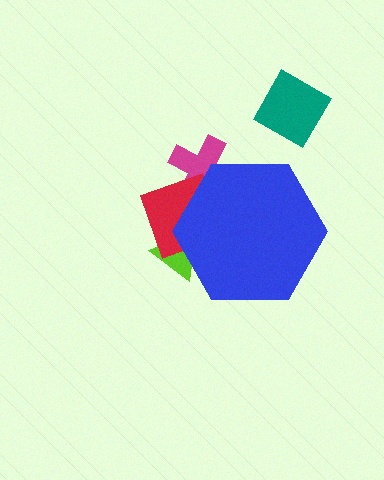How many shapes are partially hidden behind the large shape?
3 shapes are partially hidden.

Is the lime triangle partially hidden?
Yes, the lime triangle is partially hidden behind the blue hexagon.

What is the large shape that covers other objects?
A blue hexagon.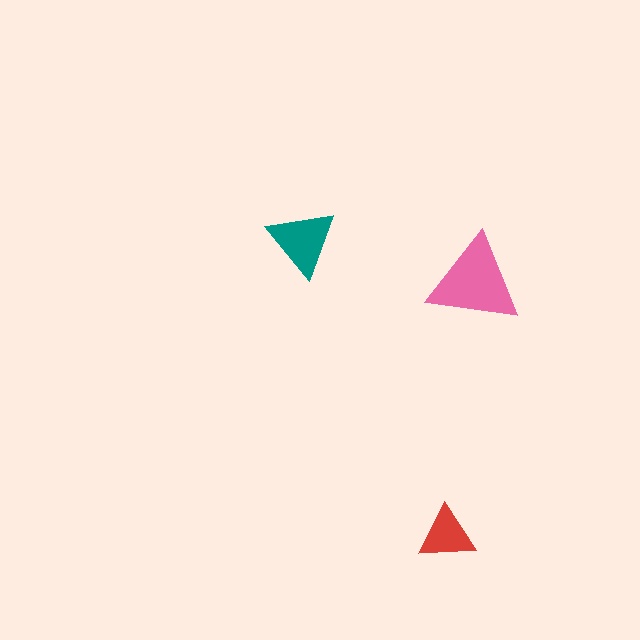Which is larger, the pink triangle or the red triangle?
The pink one.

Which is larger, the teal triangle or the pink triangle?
The pink one.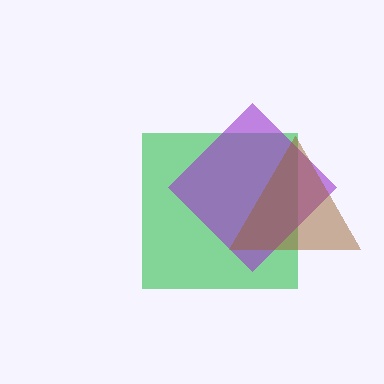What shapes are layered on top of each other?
The layered shapes are: a green square, a purple diamond, a brown triangle.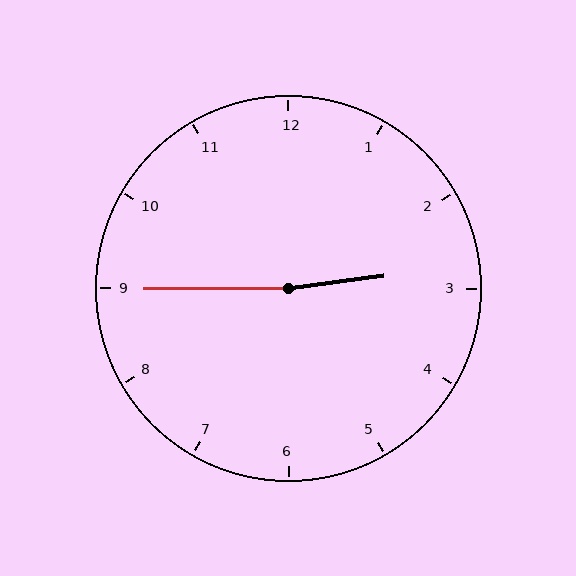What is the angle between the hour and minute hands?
Approximately 172 degrees.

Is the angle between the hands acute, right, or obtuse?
It is obtuse.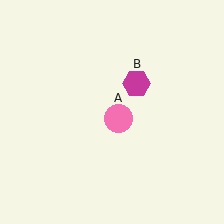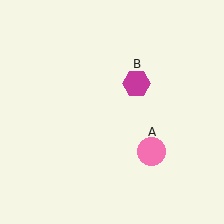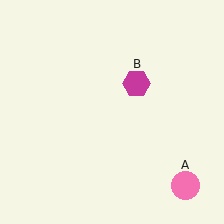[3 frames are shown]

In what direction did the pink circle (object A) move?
The pink circle (object A) moved down and to the right.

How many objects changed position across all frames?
1 object changed position: pink circle (object A).